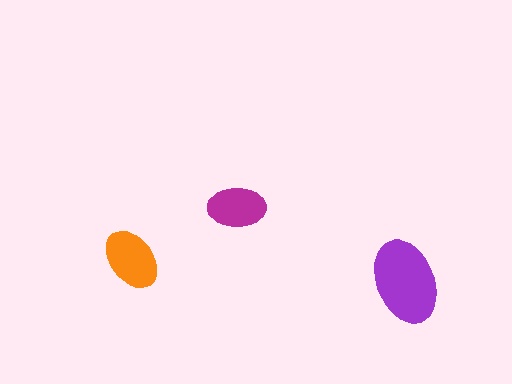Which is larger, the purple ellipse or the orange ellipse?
The purple one.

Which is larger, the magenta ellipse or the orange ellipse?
The orange one.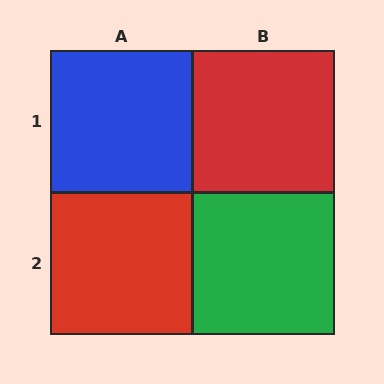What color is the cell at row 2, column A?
Red.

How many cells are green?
1 cell is green.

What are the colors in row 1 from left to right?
Blue, red.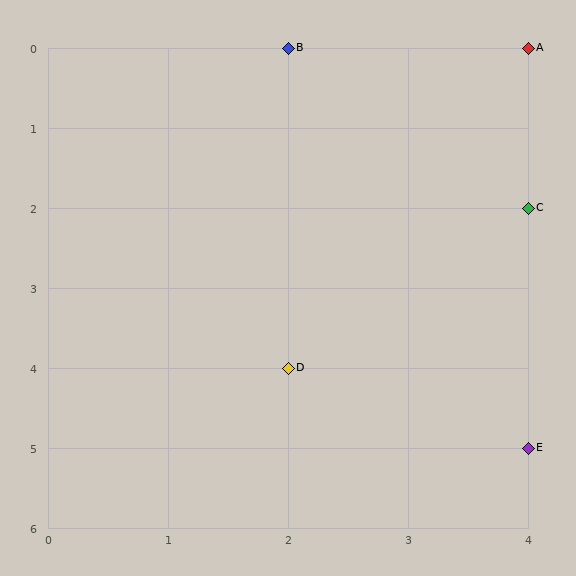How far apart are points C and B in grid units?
Points C and B are 2 columns and 2 rows apart (about 2.8 grid units diagonally).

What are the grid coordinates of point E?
Point E is at grid coordinates (4, 5).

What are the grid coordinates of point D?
Point D is at grid coordinates (2, 4).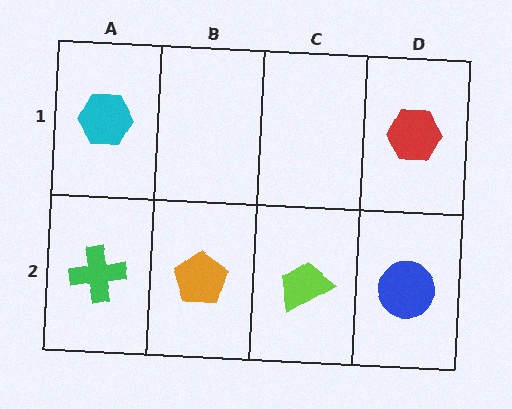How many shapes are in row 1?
2 shapes.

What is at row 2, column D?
A blue circle.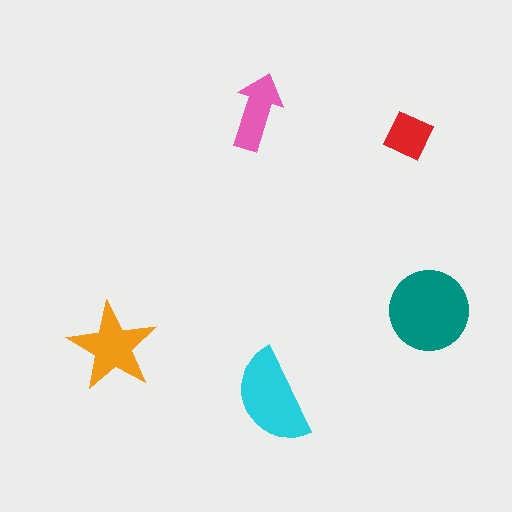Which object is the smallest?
The red square.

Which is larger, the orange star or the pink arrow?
The orange star.